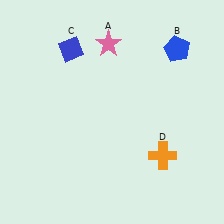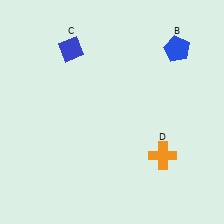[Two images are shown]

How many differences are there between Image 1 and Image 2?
There is 1 difference between the two images.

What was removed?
The pink star (A) was removed in Image 2.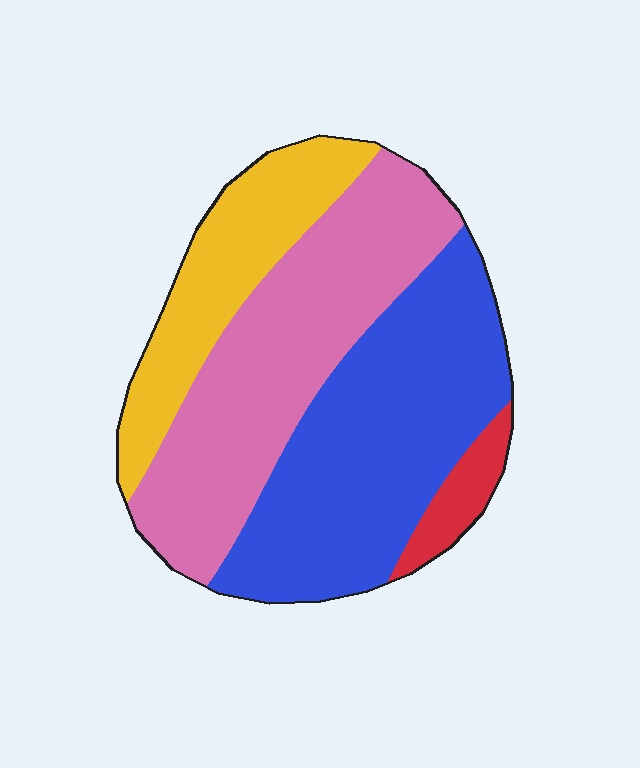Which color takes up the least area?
Red, at roughly 5%.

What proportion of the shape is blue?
Blue takes up about two fifths (2/5) of the shape.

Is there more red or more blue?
Blue.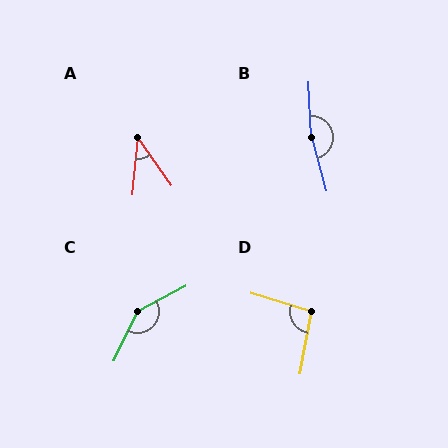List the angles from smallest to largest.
A (41°), D (97°), C (143°), B (167°).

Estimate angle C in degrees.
Approximately 143 degrees.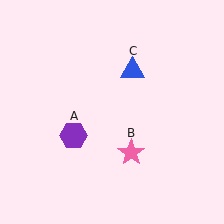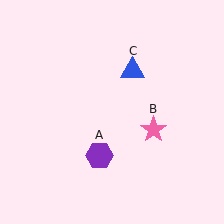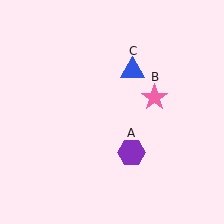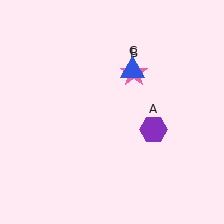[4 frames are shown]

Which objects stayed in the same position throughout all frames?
Blue triangle (object C) remained stationary.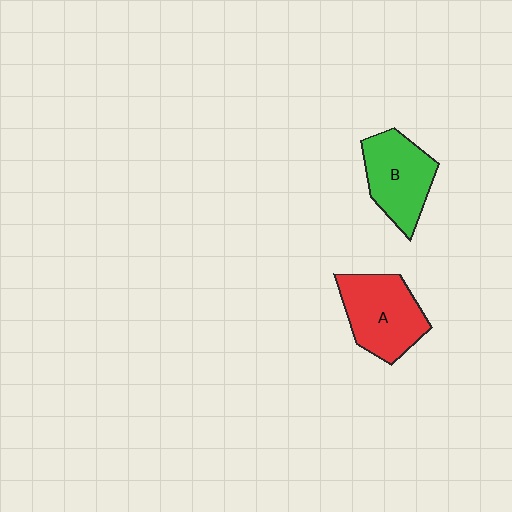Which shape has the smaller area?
Shape B (green).